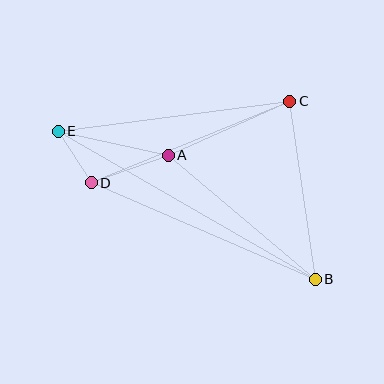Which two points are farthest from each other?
Points B and E are farthest from each other.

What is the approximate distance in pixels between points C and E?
The distance between C and E is approximately 233 pixels.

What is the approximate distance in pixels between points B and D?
The distance between B and D is approximately 244 pixels.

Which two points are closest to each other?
Points D and E are closest to each other.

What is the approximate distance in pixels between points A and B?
The distance between A and B is approximately 193 pixels.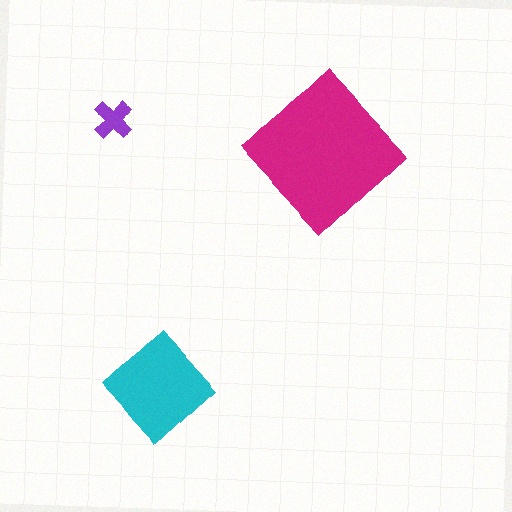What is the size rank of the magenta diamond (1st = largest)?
1st.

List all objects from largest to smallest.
The magenta diamond, the cyan diamond, the purple cross.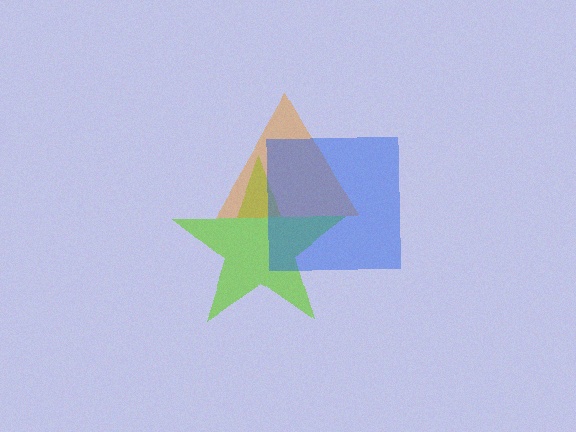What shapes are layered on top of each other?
The layered shapes are: a lime star, an orange triangle, a blue square.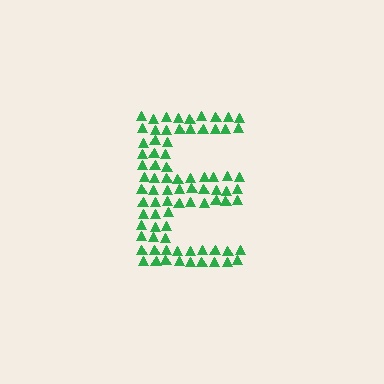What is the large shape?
The large shape is the letter E.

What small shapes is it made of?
It is made of small triangles.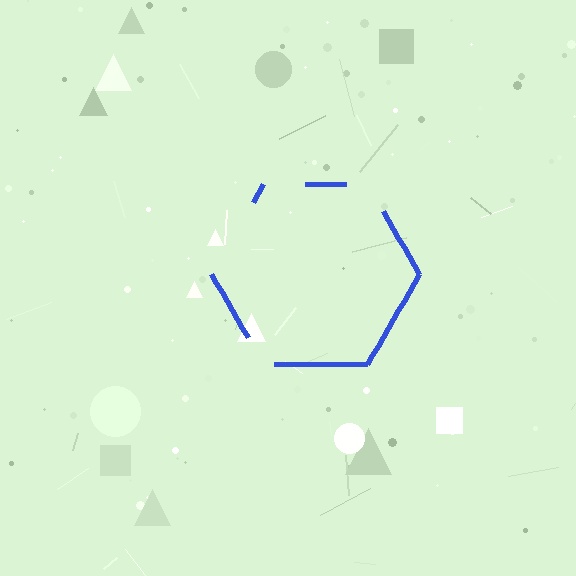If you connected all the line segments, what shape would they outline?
They would outline a hexagon.